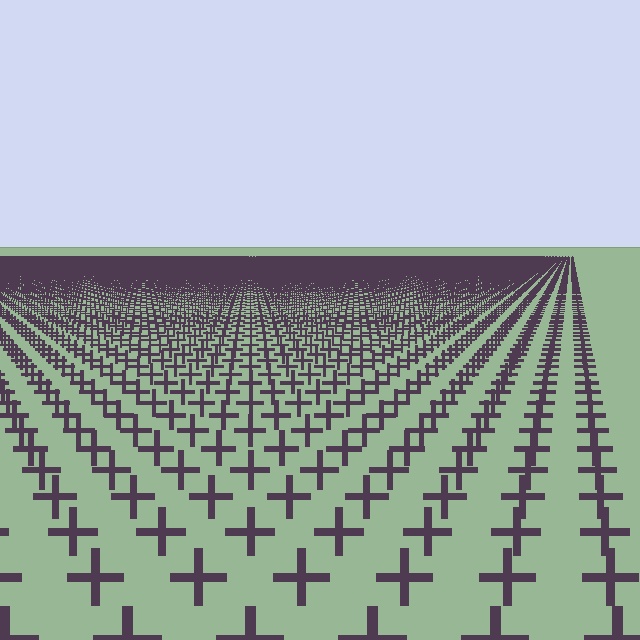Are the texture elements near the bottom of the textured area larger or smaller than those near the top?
Larger. Near the bottom, elements are closer to the viewer and appear at a bigger on-screen size.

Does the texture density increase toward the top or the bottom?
Density increases toward the top.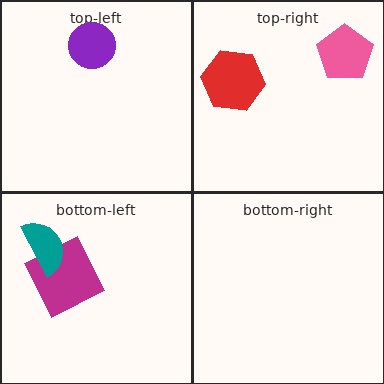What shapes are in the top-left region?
The purple circle.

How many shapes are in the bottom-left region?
2.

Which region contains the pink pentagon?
The top-right region.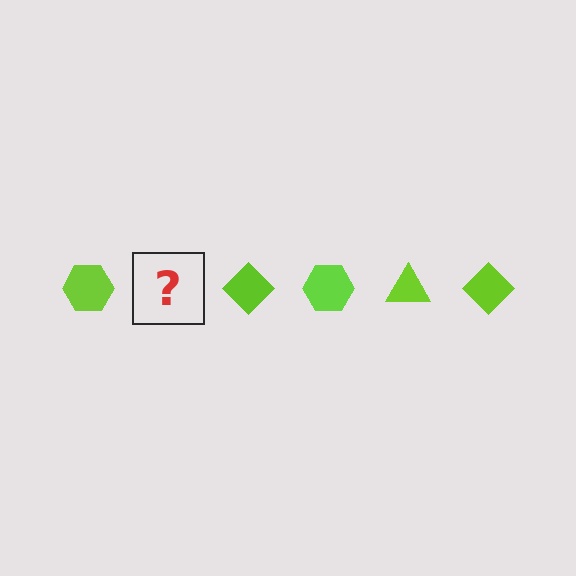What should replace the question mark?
The question mark should be replaced with a lime triangle.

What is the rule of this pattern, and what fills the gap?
The rule is that the pattern cycles through hexagon, triangle, diamond shapes in lime. The gap should be filled with a lime triangle.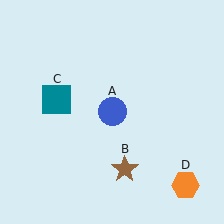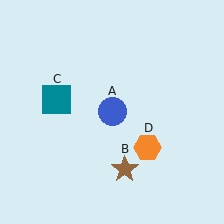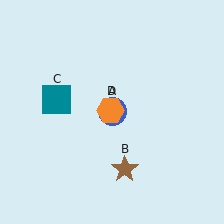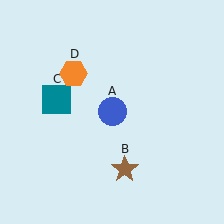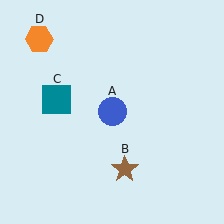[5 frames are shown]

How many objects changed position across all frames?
1 object changed position: orange hexagon (object D).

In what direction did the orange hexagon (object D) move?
The orange hexagon (object D) moved up and to the left.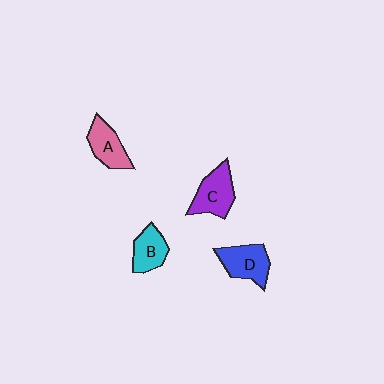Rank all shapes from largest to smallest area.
From largest to smallest: C (purple), D (blue), A (pink), B (cyan).